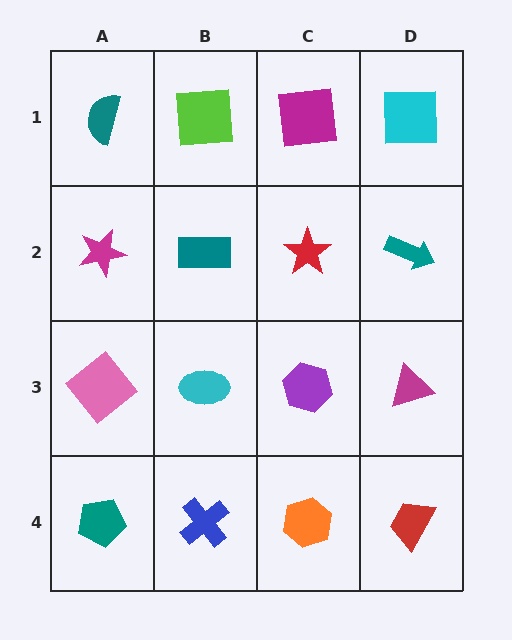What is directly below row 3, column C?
An orange hexagon.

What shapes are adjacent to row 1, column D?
A teal arrow (row 2, column D), a magenta square (row 1, column C).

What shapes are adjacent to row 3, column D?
A teal arrow (row 2, column D), a red trapezoid (row 4, column D), a purple hexagon (row 3, column C).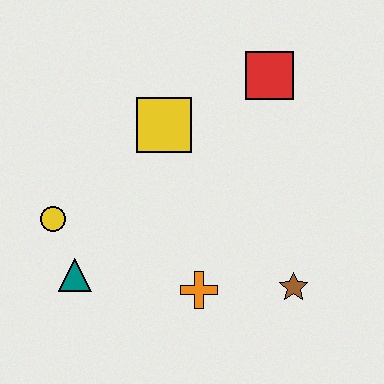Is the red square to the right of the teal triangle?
Yes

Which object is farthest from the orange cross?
The red square is farthest from the orange cross.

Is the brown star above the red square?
No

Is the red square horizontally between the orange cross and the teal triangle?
No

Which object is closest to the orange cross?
The brown star is closest to the orange cross.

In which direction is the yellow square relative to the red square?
The yellow square is to the left of the red square.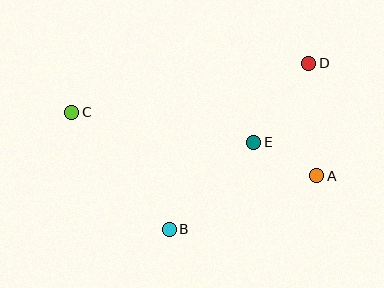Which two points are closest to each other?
Points A and E are closest to each other.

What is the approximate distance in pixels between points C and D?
The distance between C and D is approximately 242 pixels.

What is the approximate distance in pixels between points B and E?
The distance between B and E is approximately 121 pixels.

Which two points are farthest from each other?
Points A and C are farthest from each other.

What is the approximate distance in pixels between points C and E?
The distance between C and E is approximately 185 pixels.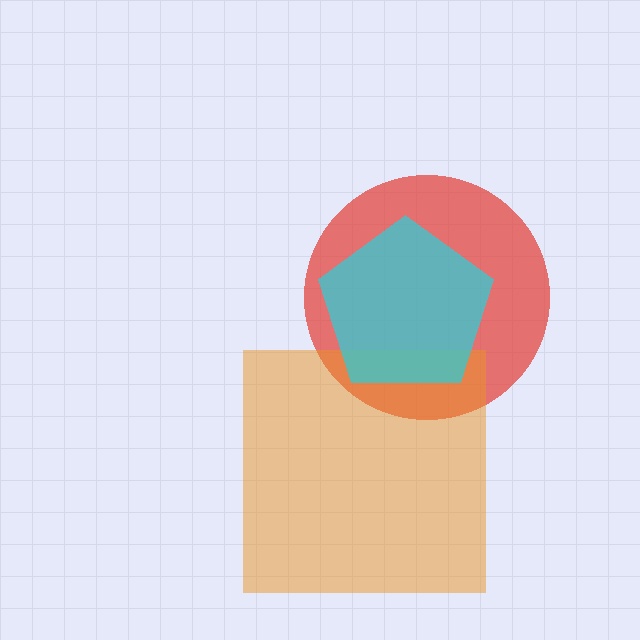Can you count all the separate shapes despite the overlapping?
Yes, there are 3 separate shapes.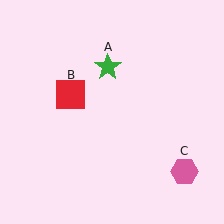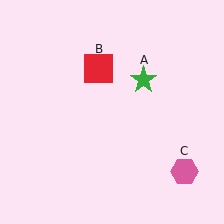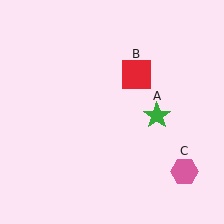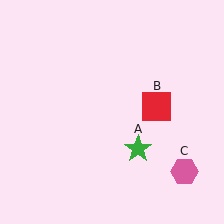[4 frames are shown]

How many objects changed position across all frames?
2 objects changed position: green star (object A), red square (object B).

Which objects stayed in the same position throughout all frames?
Pink hexagon (object C) remained stationary.